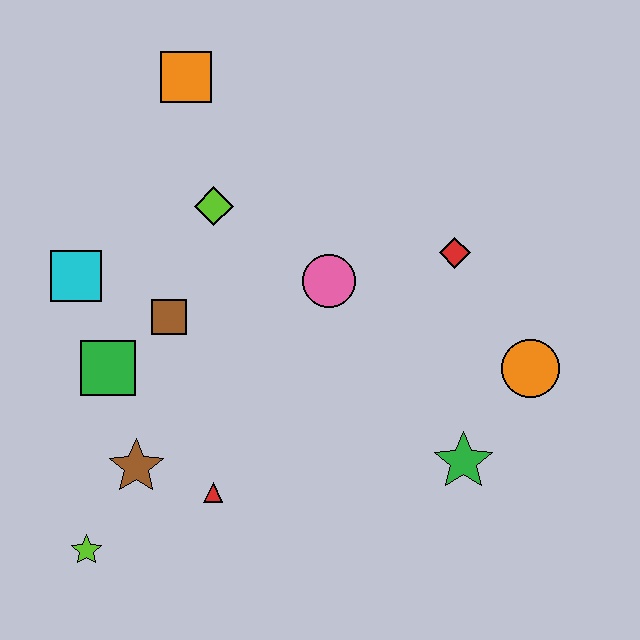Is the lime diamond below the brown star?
No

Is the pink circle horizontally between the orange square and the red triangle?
No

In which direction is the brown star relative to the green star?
The brown star is to the left of the green star.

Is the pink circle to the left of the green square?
No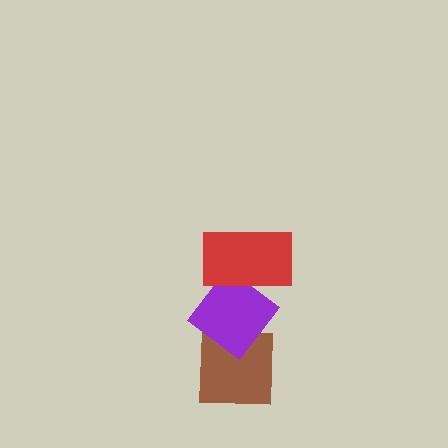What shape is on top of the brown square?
The purple diamond is on top of the brown square.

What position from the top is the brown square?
The brown square is 3rd from the top.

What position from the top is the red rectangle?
The red rectangle is 1st from the top.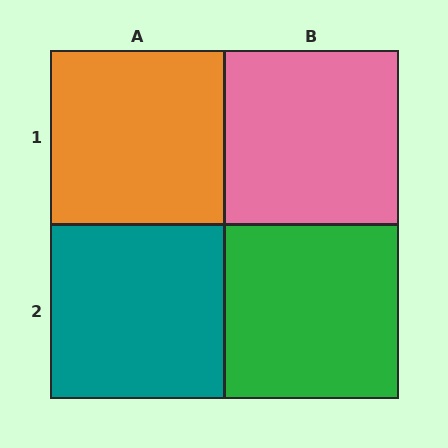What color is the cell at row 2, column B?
Green.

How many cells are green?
1 cell is green.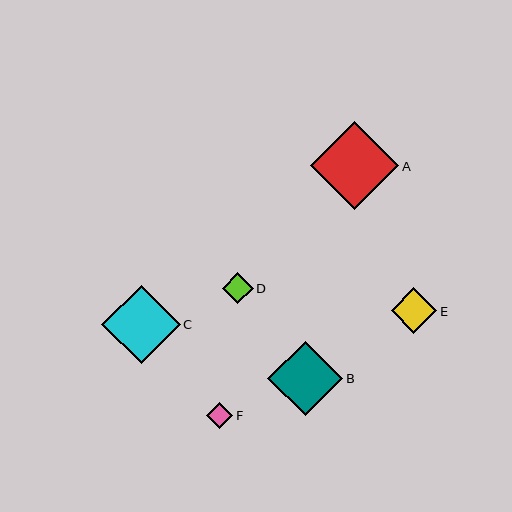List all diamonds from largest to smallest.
From largest to smallest: A, C, B, E, D, F.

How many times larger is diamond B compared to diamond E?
Diamond B is approximately 1.6 times the size of diamond E.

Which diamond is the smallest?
Diamond F is the smallest with a size of approximately 26 pixels.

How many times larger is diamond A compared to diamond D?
Diamond A is approximately 2.9 times the size of diamond D.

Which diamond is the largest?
Diamond A is the largest with a size of approximately 88 pixels.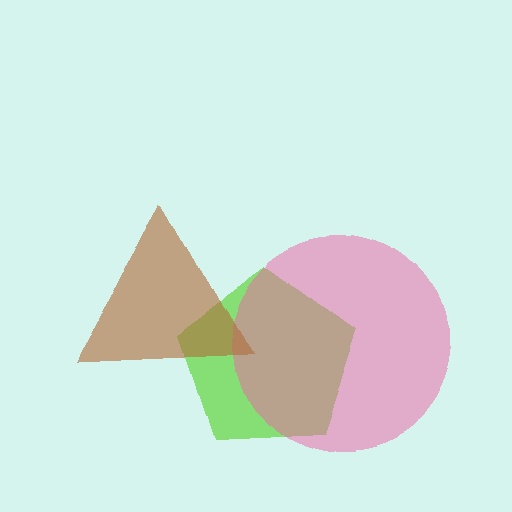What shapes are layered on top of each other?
The layered shapes are: a lime pentagon, a pink circle, a brown triangle.